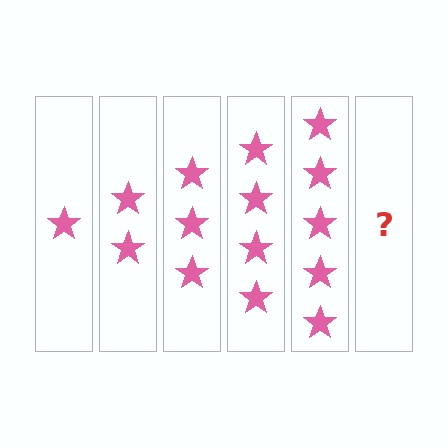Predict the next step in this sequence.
The next step is 6 stars.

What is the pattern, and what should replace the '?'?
The pattern is that each step adds one more star. The '?' should be 6 stars.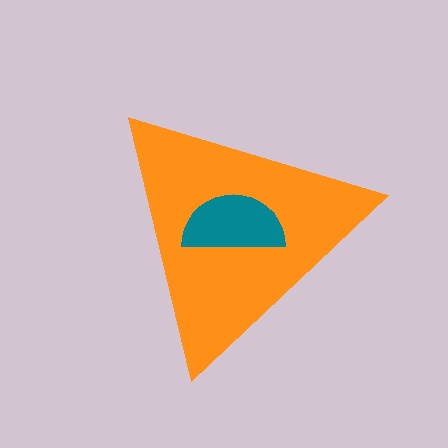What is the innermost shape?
The teal semicircle.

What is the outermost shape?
The orange triangle.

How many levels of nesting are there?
2.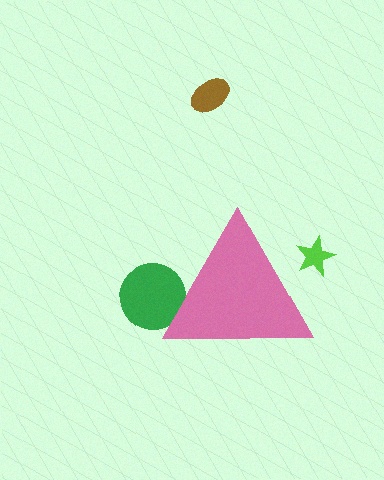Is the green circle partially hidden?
Yes, the green circle is partially hidden behind the pink triangle.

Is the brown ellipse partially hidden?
No, the brown ellipse is fully visible.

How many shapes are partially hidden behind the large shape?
2 shapes are partially hidden.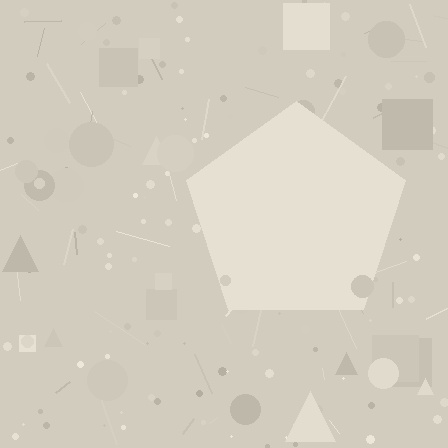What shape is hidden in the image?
A pentagon is hidden in the image.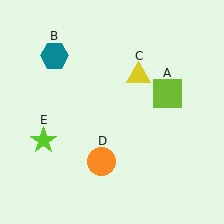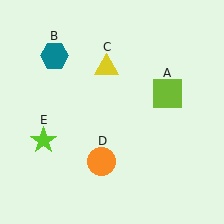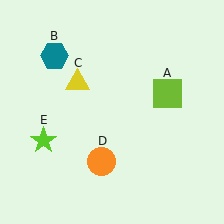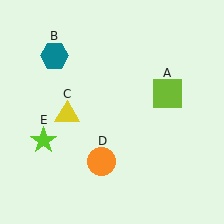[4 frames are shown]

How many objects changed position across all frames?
1 object changed position: yellow triangle (object C).